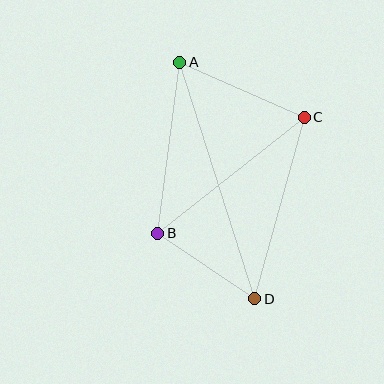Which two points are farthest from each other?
Points A and D are farthest from each other.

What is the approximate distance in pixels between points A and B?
The distance between A and B is approximately 173 pixels.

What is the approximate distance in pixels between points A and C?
The distance between A and C is approximately 136 pixels.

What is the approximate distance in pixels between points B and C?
The distance between B and C is approximately 187 pixels.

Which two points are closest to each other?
Points B and D are closest to each other.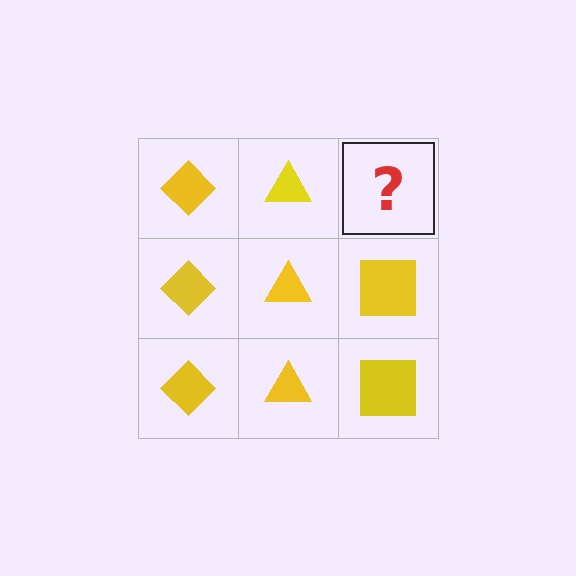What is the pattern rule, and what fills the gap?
The rule is that each column has a consistent shape. The gap should be filled with a yellow square.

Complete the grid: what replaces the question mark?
The question mark should be replaced with a yellow square.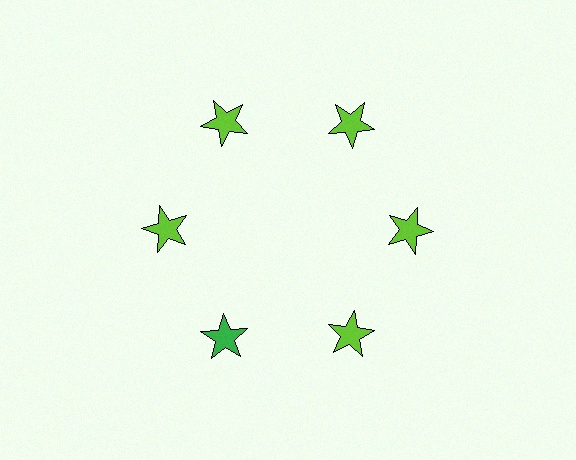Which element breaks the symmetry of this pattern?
The green star at roughly the 7 o'clock position breaks the symmetry. All other shapes are lime stars.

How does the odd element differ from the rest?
It has a different color: green instead of lime.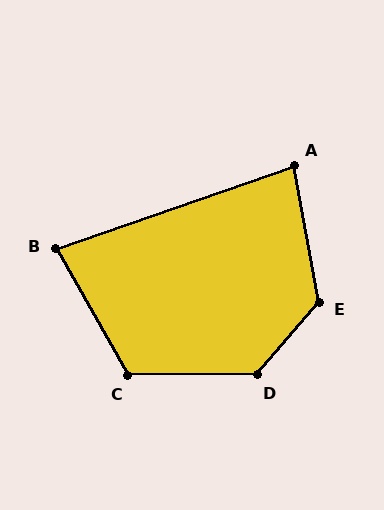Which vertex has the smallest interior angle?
B, at approximately 80 degrees.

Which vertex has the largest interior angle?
D, at approximately 131 degrees.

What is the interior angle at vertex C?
Approximately 119 degrees (obtuse).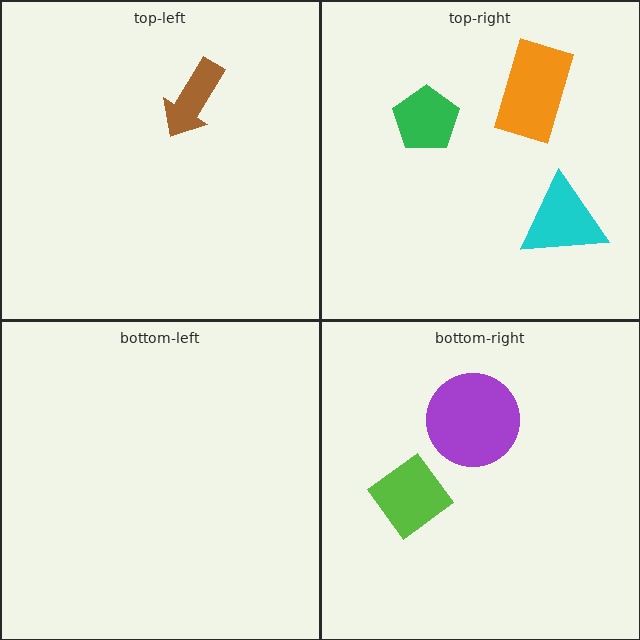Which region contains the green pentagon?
The top-right region.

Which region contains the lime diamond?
The bottom-right region.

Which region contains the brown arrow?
The top-left region.